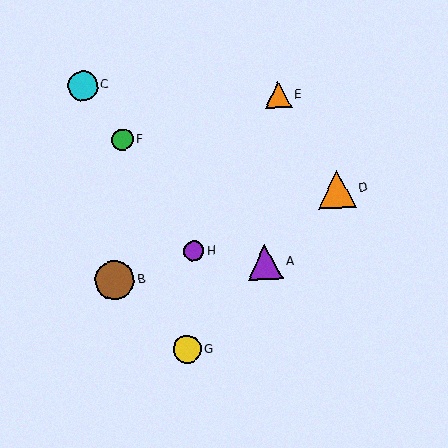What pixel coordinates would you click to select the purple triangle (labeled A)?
Click at (265, 262) to select the purple triangle A.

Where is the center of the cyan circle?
The center of the cyan circle is at (83, 86).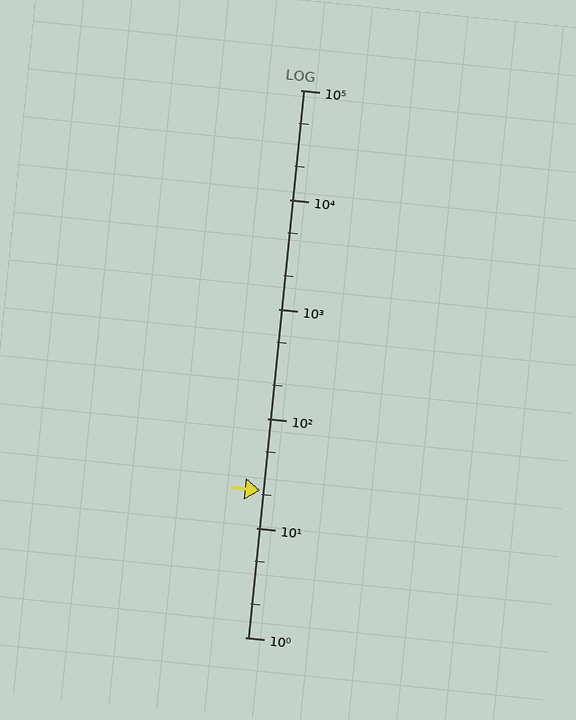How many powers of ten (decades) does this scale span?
The scale spans 5 decades, from 1 to 100000.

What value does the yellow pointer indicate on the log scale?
The pointer indicates approximately 22.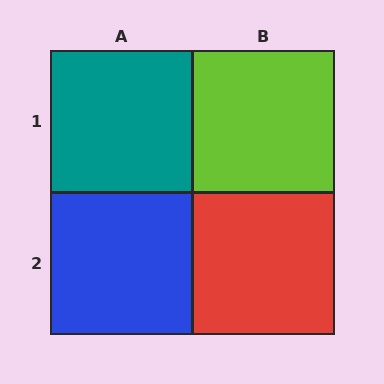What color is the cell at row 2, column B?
Red.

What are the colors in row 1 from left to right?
Teal, lime.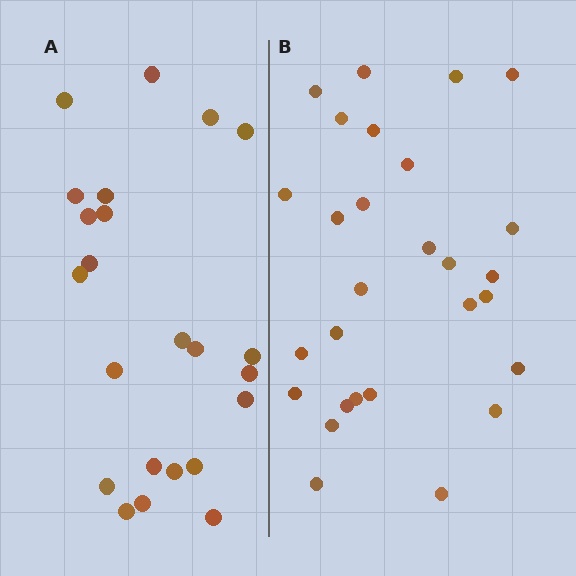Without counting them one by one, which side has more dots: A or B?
Region B (the right region) has more dots.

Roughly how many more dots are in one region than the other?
Region B has about 5 more dots than region A.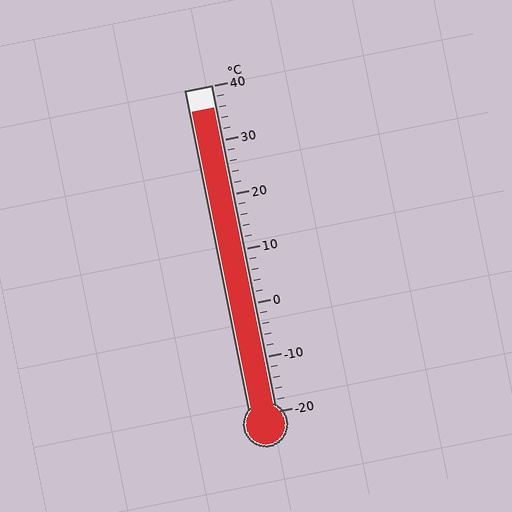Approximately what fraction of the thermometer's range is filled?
The thermometer is filled to approximately 95% of its range.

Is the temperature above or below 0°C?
The temperature is above 0°C.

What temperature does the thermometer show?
The thermometer shows approximately 36°C.